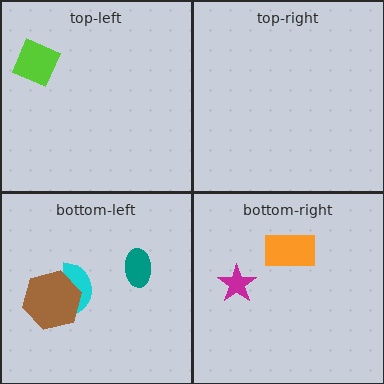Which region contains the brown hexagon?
The bottom-left region.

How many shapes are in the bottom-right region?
2.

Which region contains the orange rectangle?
The bottom-right region.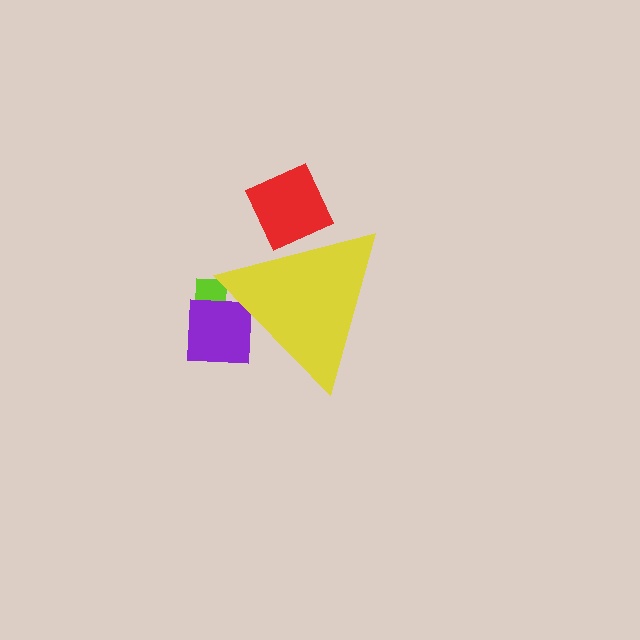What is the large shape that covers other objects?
A yellow triangle.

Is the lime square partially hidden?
Yes, the lime square is partially hidden behind the yellow triangle.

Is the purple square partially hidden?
Yes, the purple square is partially hidden behind the yellow triangle.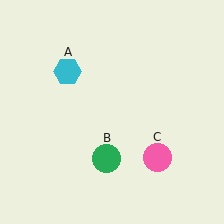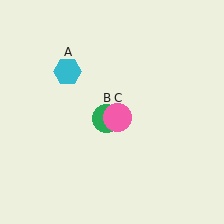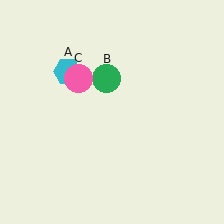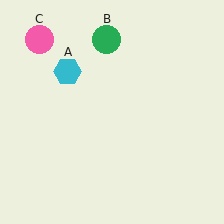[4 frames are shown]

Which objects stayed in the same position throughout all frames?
Cyan hexagon (object A) remained stationary.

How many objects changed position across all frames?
2 objects changed position: green circle (object B), pink circle (object C).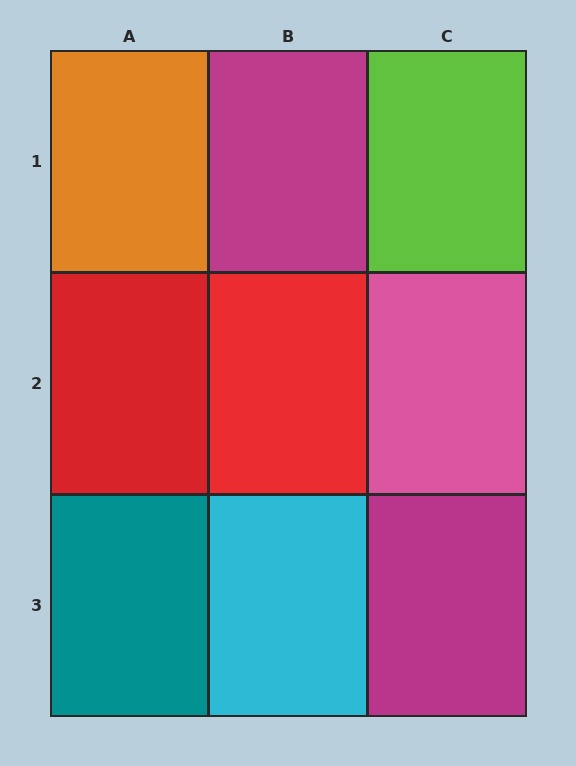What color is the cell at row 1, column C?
Lime.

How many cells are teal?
1 cell is teal.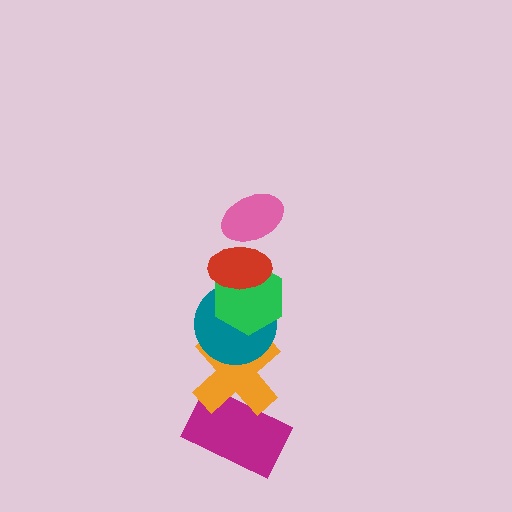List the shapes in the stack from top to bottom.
From top to bottom: the pink ellipse, the red ellipse, the green hexagon, the teal circle, the orange cross, the magenta rectangle.